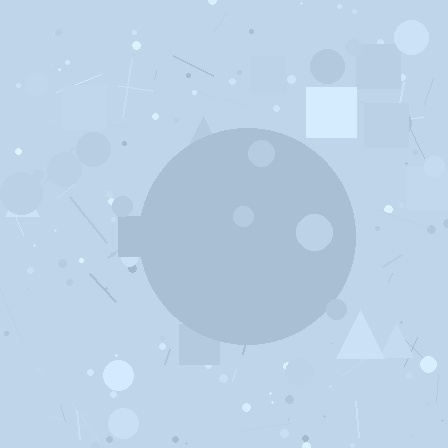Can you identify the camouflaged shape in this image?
The camouflaged shape is a circle.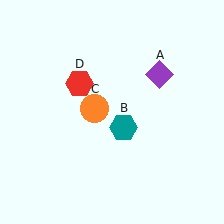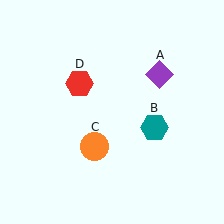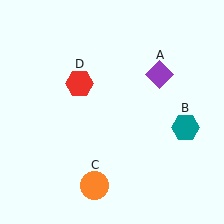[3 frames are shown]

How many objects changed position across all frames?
2 objects changed position: teal hexagon (object B), orange circle (object C).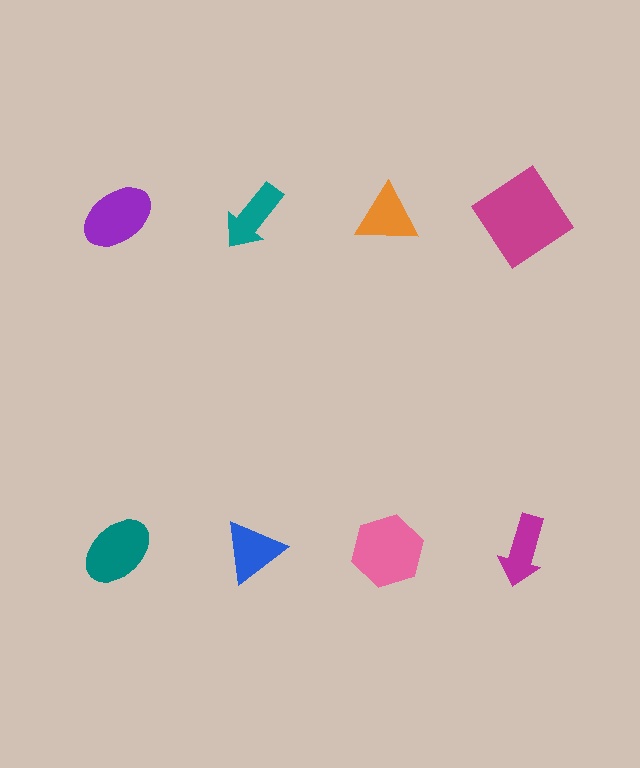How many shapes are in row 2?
4 shapes.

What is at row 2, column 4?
A magenta arrow.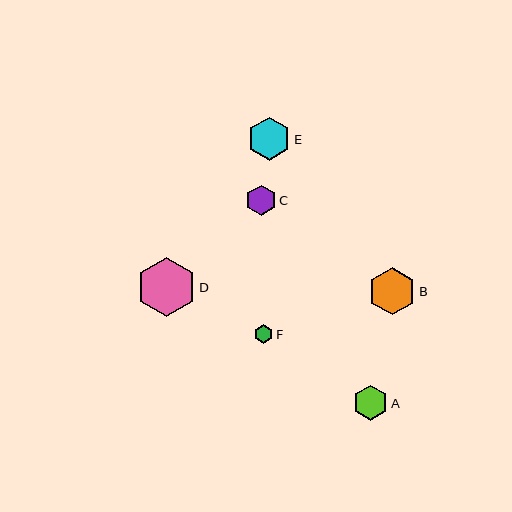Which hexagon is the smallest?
Hexagon F is the smallest with a size of approximately 19 pixels.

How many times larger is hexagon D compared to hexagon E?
Hexagon D is approximately 1.4 times the size of hexagon E.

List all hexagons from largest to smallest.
From largest to smallest: D, B, E, A, C, F.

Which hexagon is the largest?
Hexagon D is the largest with a size of approximately 59 pixels.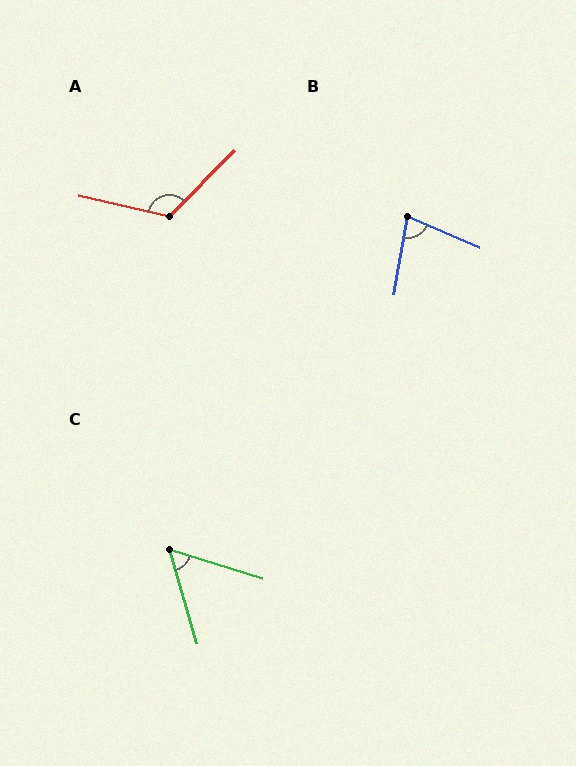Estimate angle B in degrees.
Approximately 76 degrees.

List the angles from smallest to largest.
C (57°), B (76°), A (121°).